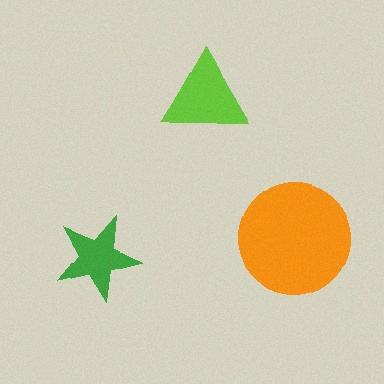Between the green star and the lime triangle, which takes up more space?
The lime triangle.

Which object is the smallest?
The green star.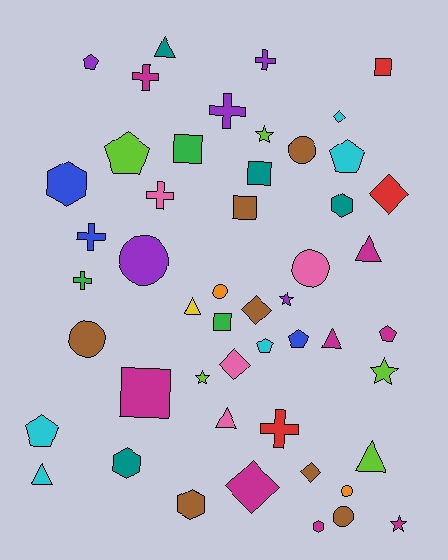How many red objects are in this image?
There are 3 red objects.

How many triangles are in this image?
There are 7 triangles.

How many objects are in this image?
There are 50 objects.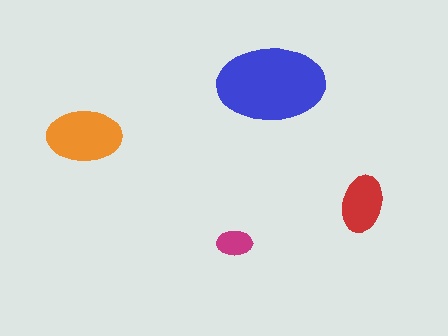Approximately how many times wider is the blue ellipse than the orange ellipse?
About 1.5 times wider.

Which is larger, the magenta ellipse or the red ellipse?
The red one.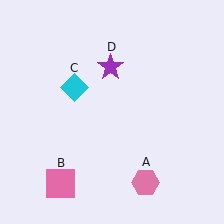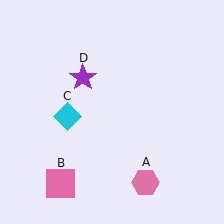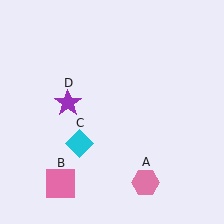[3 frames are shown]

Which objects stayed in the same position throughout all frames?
Pink hexagon (object A) and pink square (object B) remained stationary.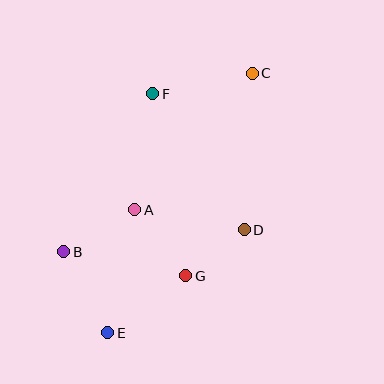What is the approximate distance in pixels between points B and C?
The distance between B and C is approximately 259 pixels.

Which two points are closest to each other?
Points D and G are closest to each other.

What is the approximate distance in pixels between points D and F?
The distance between D and F is approximately 164 pixels.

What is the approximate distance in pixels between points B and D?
The distance between B and D is approximately 182 pixels.